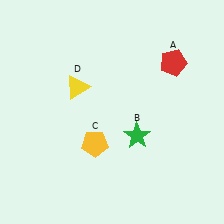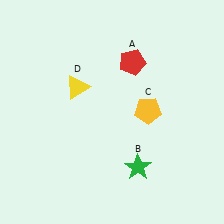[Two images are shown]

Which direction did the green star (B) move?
The green star (B) moved down.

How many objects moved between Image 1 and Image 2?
3 objects moved between the two images.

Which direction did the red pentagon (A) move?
The red pentagon (A) moved left.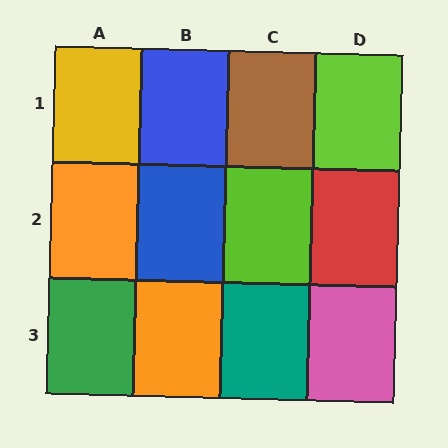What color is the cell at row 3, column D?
Pink.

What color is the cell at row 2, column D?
Red.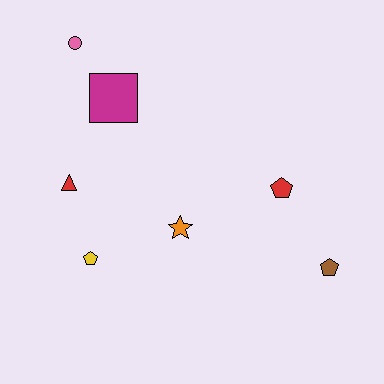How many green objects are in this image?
There are no green objects.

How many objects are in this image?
There are 7 objects.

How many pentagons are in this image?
There are 3 pentagons.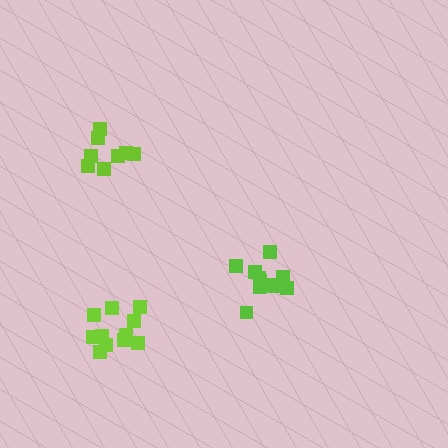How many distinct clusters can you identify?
There are 3 distinct clusters.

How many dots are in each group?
Group 1: 9 dots, Group 2: 12 dots, Group 3: 11 dots (32 total).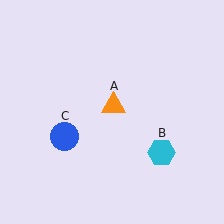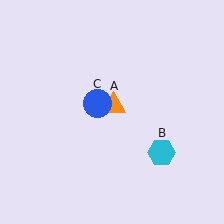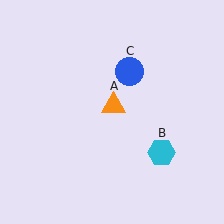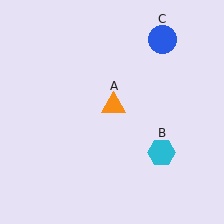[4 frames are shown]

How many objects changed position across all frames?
1 object changed position: blue circle (object C).